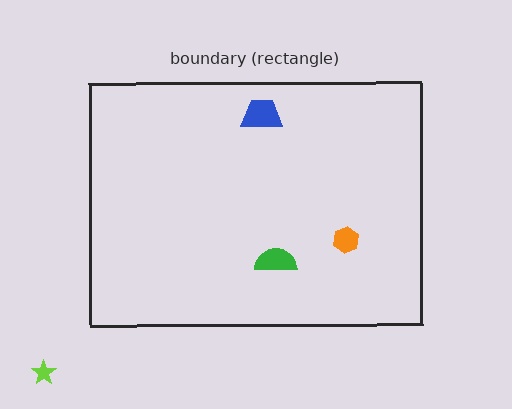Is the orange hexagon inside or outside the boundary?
Inside.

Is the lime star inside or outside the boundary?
Outside.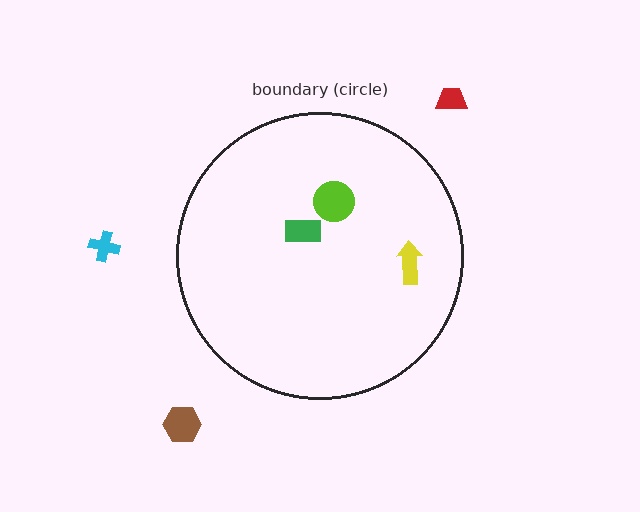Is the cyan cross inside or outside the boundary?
Outside.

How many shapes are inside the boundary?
3 inside, 3 outside.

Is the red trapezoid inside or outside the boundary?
Outside.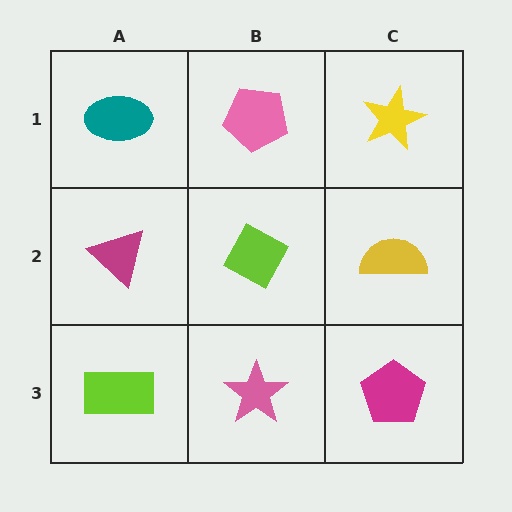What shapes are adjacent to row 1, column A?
A magenta triangle (row 2, column A), a pink pentagon (row 1, column B).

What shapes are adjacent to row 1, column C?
A yellow semicircle (row 2, column C), a pink pentagon (row 1, column B).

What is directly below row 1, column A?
A magenta triangle.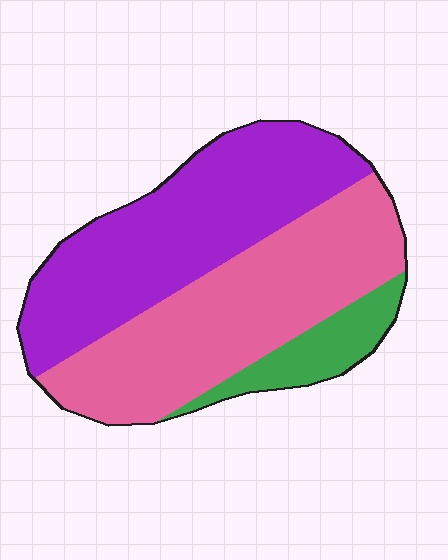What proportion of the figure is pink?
Pink takes up between a quarter and a half of the figure.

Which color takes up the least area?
Green, at roughly 10%.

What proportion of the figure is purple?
Purple takes up between a quarter and a half of the figure.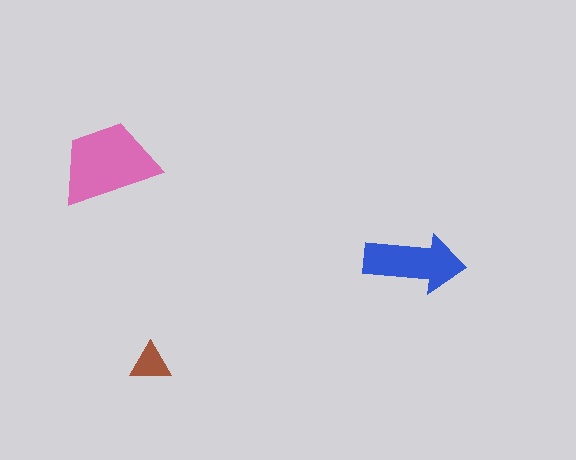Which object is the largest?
The pink trapezoid.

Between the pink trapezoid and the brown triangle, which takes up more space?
The pink trapezoid.